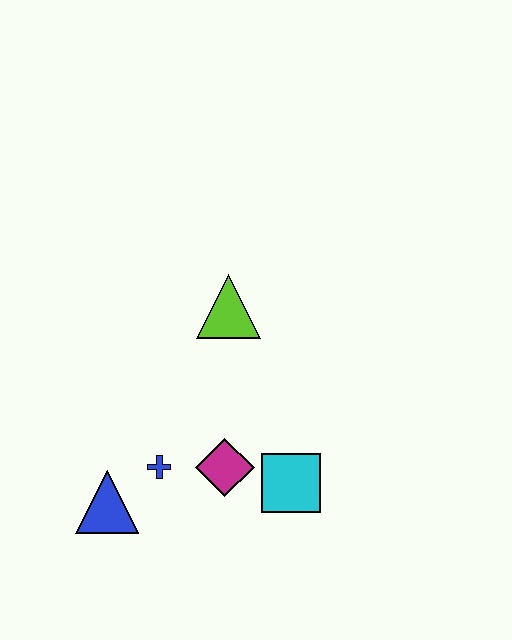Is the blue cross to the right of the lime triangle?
No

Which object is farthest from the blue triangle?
The lime triangle is farthest from the blue triangle.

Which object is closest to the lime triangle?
The magenta diamond is closest to the lime triangle.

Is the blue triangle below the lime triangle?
Yes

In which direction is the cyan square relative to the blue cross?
The cyan square is to the right of the blue cross.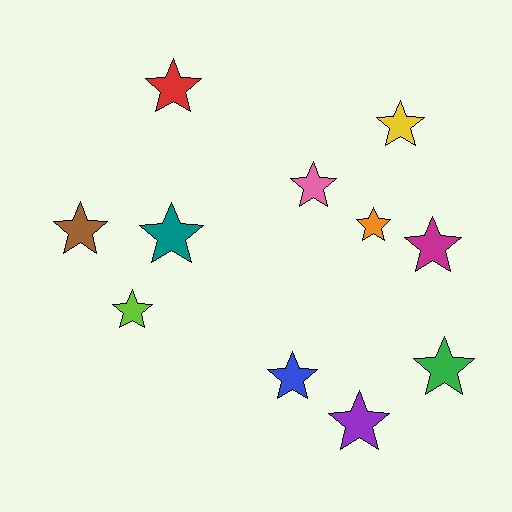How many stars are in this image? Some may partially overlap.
There are 11 stars.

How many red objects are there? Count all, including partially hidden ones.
There is 1 red object.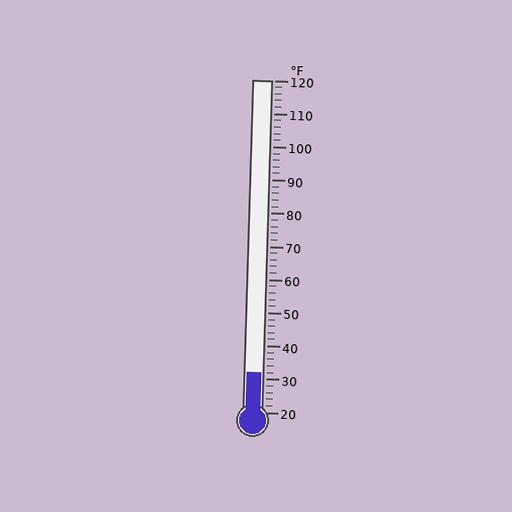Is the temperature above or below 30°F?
The temperature is above 30°F.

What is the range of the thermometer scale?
The thermometer scale ranges from 20°F to 120°F.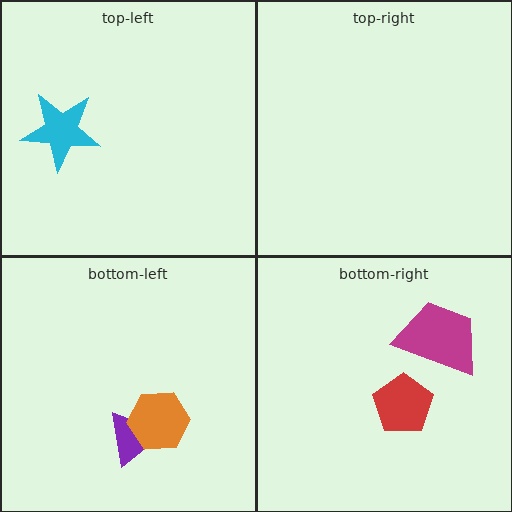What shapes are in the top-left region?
The cyan star.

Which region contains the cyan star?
The top-left region.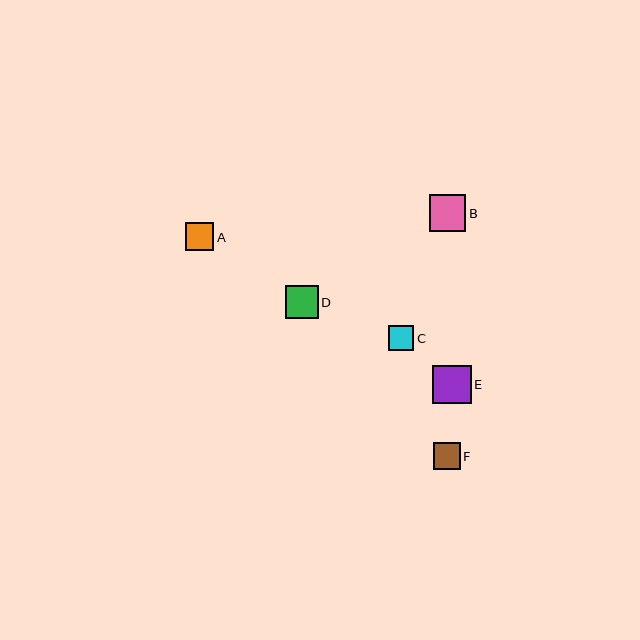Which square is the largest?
Square E is the largest with a size of approximately 39 pixels.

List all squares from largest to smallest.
From largest to smallest: E, B, D, A, F, C.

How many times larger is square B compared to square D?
Square B is approximately 1.1 times the size of square D.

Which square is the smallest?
Square C is the smallest with a size of approximately 25 pixels.